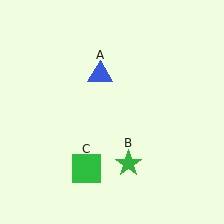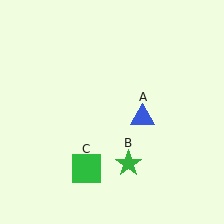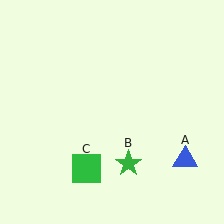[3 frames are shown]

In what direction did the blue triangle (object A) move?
The blue triangle (object A) moved down and to the right.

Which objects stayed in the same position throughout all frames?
Green star (object B) and green square (object C) remained stationary.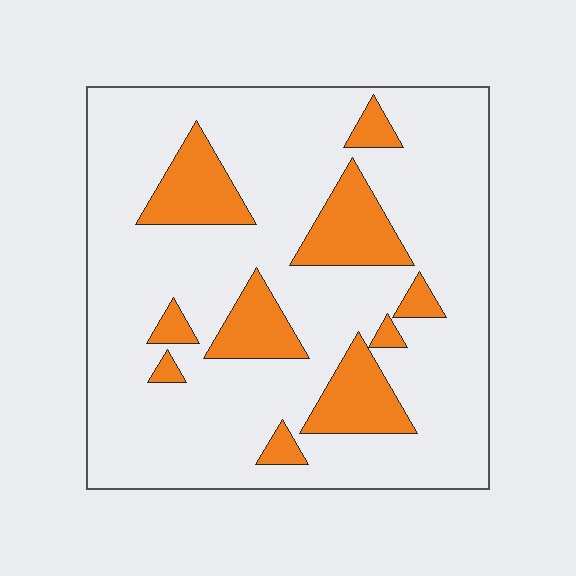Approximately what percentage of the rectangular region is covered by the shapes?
Approximately 20%.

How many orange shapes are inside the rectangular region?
10.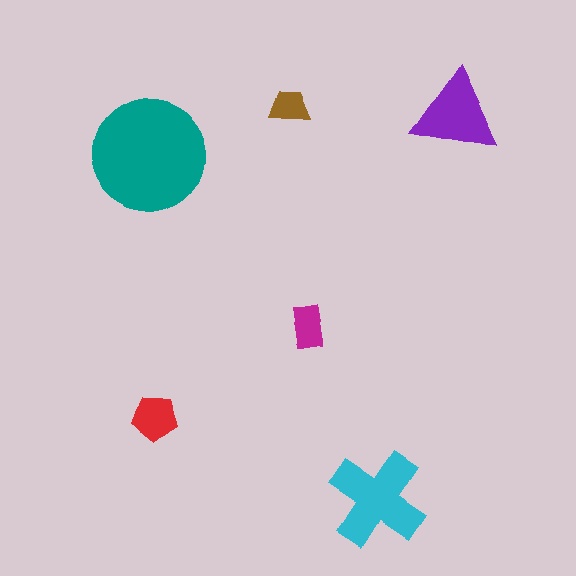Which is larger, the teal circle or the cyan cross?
The teal circle.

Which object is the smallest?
The brown trapezoid.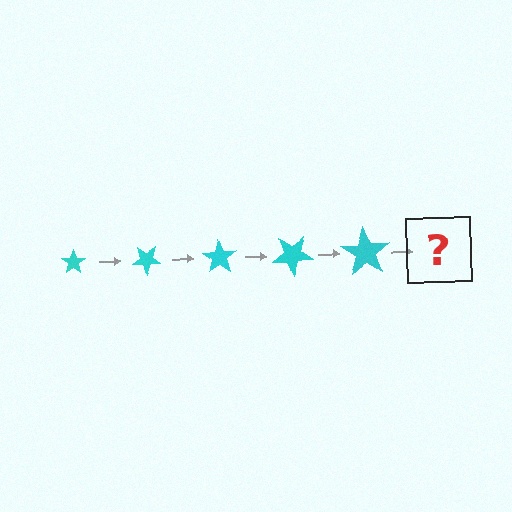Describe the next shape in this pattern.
It should be a star, larger than the previous one and rotated 175 degrees from the start.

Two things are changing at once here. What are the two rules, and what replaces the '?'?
The two rules are that the star grows larger each step and it rotates 35 degrees each step. The '?' should be a star, larger than the previous one and rotated 175 degrees from the start.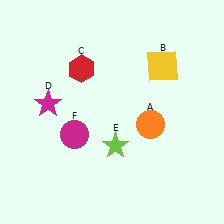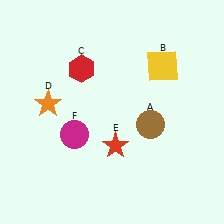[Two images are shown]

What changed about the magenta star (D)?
In Image 1, D is magenta. In Image 2, it changed to orange.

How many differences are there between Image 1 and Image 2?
There are 3 differences between the two images.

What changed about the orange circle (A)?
In Image 1, A is orange. In Image 2, it changed to brown.